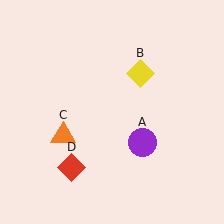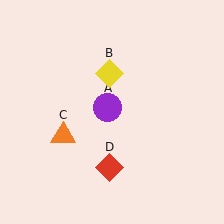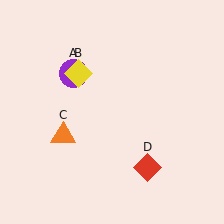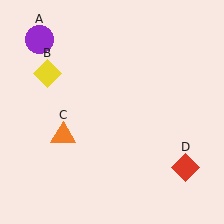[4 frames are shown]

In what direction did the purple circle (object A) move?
The purple circle (object A) moved up and to the left.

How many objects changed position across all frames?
3 objects changed position: purple circle (object A), yellow diamond (object B), red diamond (object D).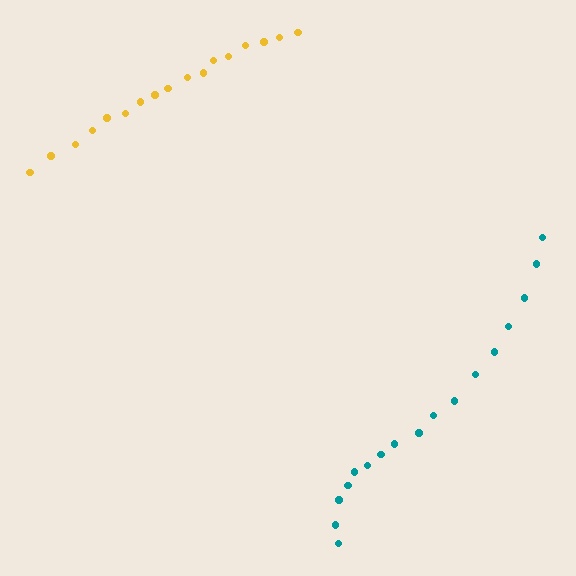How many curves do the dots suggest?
There are 2 distinct paths.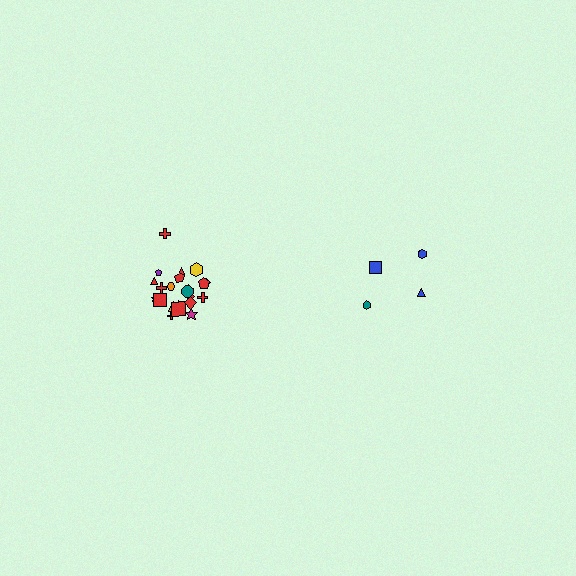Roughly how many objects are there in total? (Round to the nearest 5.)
Roughly 25 objects in total.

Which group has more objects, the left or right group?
The left group.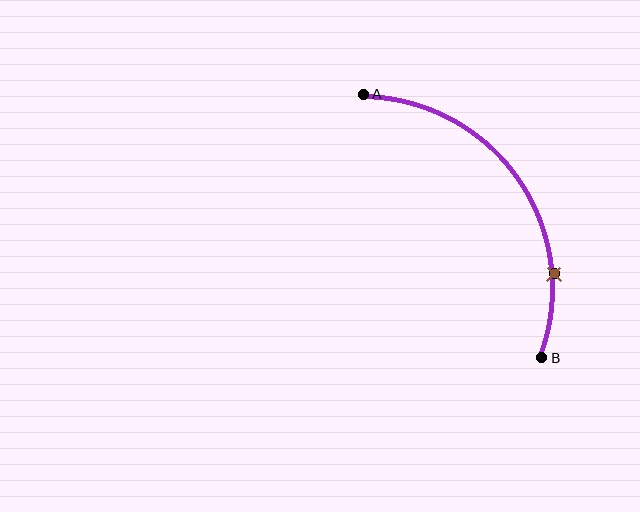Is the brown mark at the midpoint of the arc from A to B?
No. The brown mark lies on the arc but is closer to endpoint B. The arc midpoint would be at the point on the curve equidistant along the arc from both A and B.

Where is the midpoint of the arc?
The arc midpoint is the point on the curve farthest from the straight line joining A and B. It sits above and to the right of that line.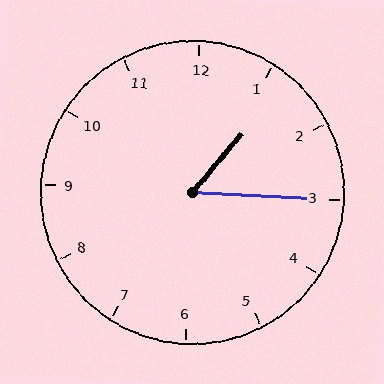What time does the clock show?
1:15.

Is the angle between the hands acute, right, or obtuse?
It is acute.